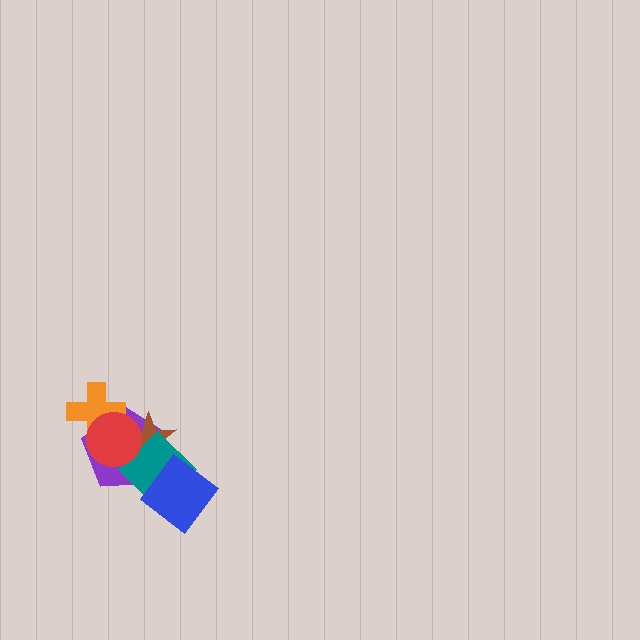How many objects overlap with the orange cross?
2 objects overlap with the orange cross.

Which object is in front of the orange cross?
The red circle is in front of the orange cross.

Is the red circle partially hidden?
No, no other shape covers it.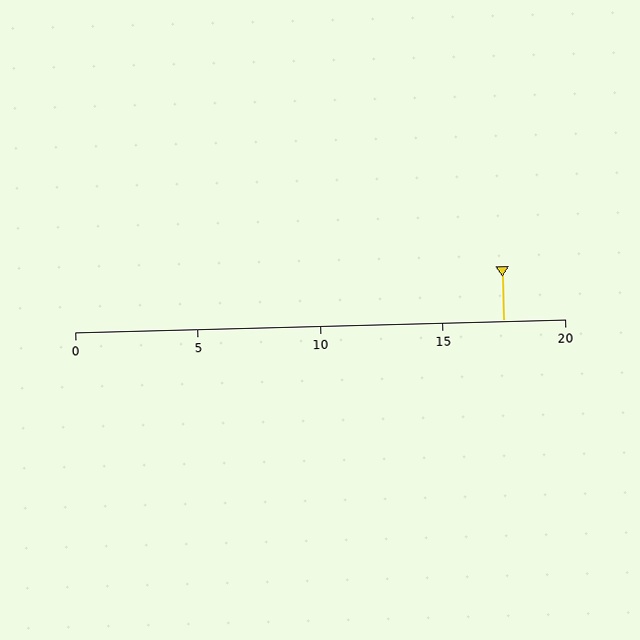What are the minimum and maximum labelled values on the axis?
The axis runs from 0 to 20.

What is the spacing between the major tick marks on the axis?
The major ticks are spaced 5 apart.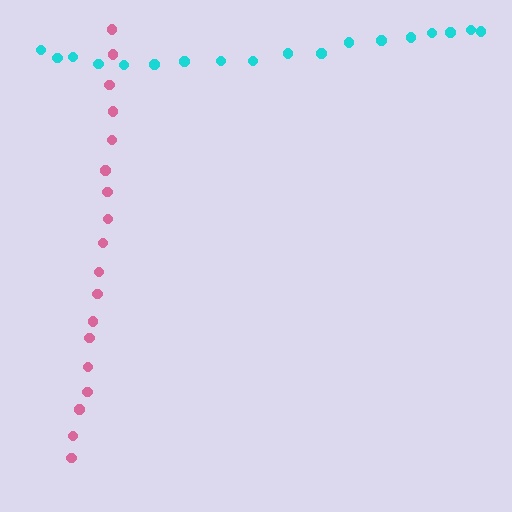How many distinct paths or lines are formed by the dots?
There are 2 distinct paths.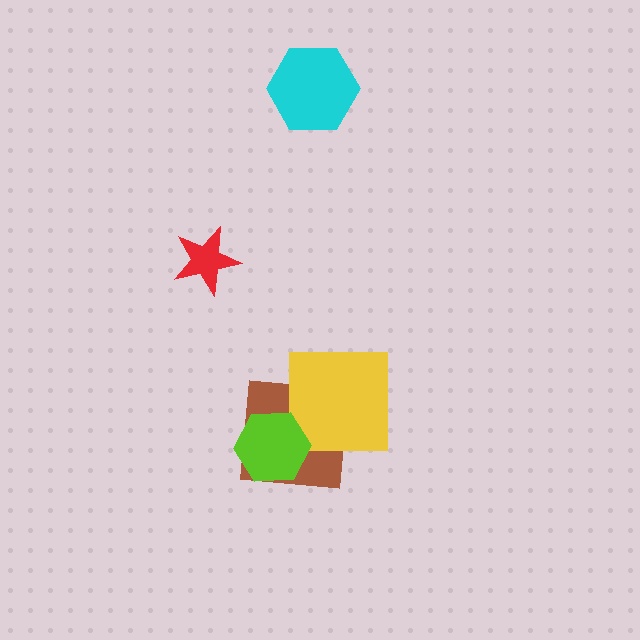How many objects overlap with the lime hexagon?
1 object overlaps with the lime hexagon.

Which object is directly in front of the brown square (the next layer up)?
The yellow square is directly in front of the brown square.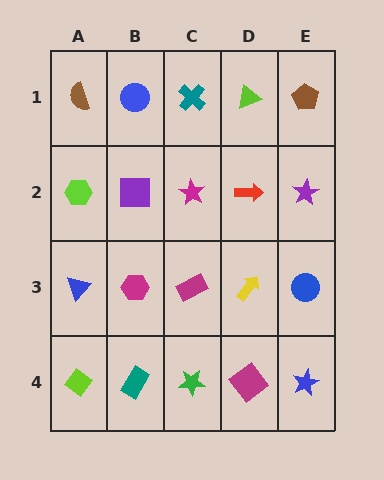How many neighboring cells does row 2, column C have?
4.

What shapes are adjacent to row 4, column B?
A magenta hexagon (row 3, column B), a lime diamond (row 4, column A), a green star (row 4, column C).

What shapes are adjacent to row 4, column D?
A yellow arrow (row 3, column D), a green star (row 4, column C), a blue star (row 4, column E).